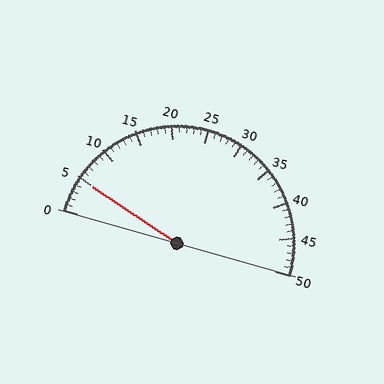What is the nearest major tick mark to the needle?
The nearest major tick mark is 5.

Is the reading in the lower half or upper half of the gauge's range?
The reading is in the lower half of the range (0 to 50).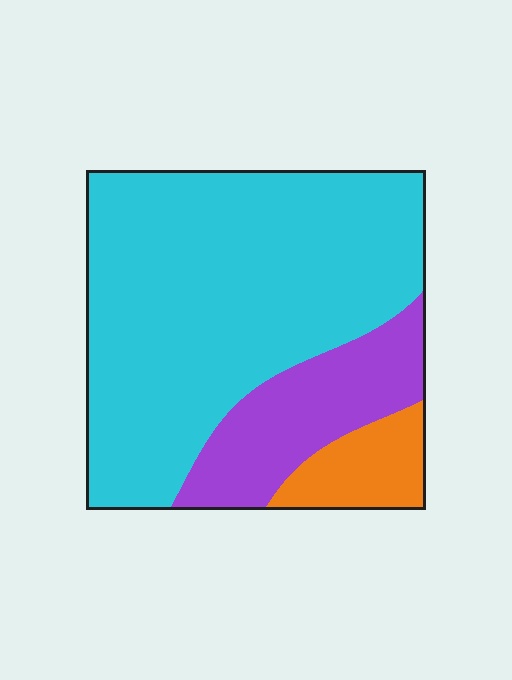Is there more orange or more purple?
Purple.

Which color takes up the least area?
Orange, at roughly 10%.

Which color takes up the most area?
Cyan, at roughly 70%.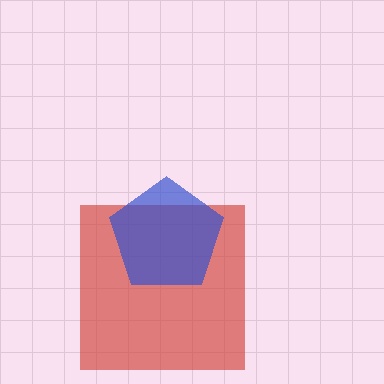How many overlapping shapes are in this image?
There are 2 overlapping shapes in the image.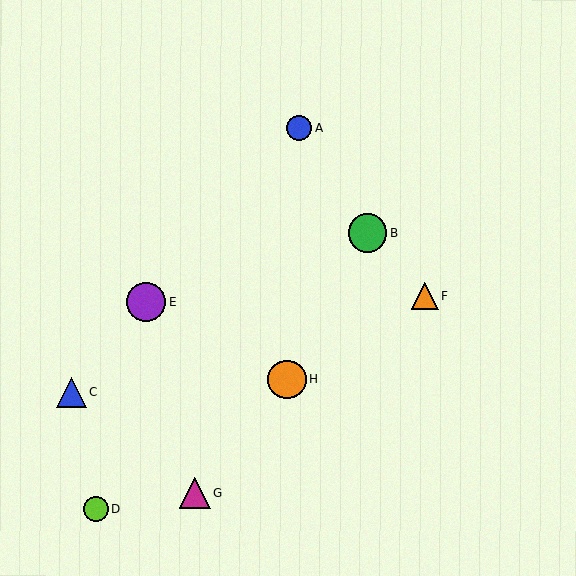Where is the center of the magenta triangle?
The center of the magenta triangle is at (194, 493).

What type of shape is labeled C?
Shape C is a blue triangle.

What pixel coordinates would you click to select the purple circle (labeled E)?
Click at (146, 302) to select the purple circle E.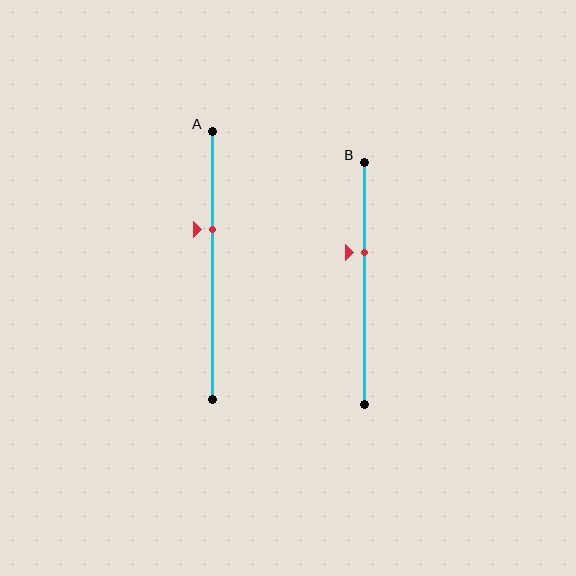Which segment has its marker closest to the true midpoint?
Segment B has its marker closest to the true midpoint.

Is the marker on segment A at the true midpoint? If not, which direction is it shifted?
No, the marker on segment A is shifted upward by about 13% of the segment length.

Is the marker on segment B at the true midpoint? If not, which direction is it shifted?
No, the marker on segment B is shifted upward by about 13% of the segment length.